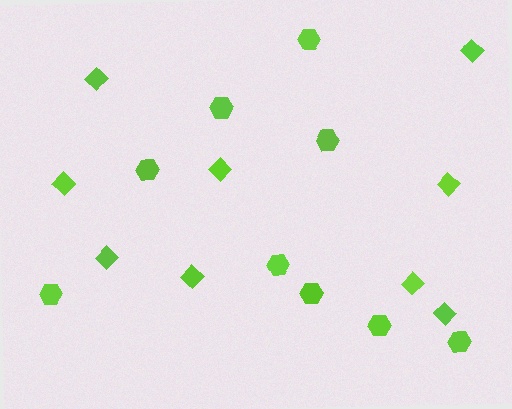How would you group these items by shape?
There are 2 groups: one group of diamonds (9) and one group of hexagons (9).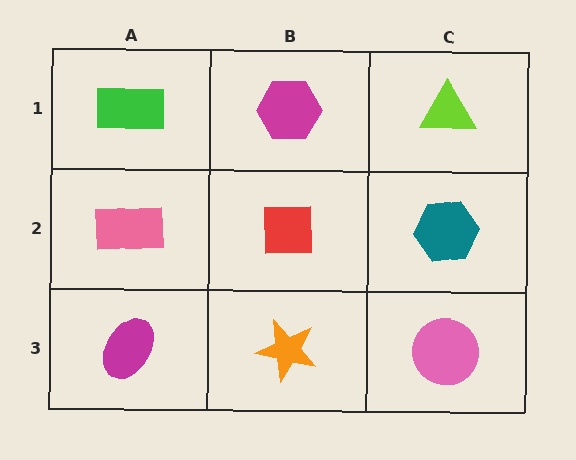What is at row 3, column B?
An orange star.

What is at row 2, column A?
A pink rectangle.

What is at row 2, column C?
A teal hexagon.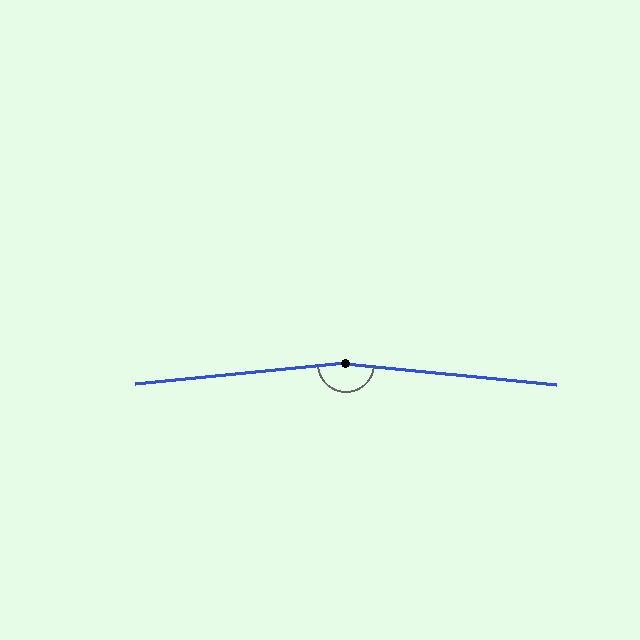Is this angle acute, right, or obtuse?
It is obtuse.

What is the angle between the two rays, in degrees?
Approximately 169 degrees.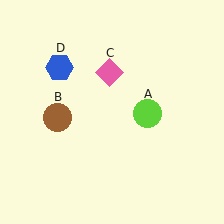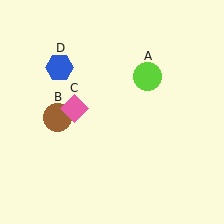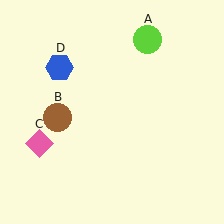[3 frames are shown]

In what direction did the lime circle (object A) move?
The lime circle (object A) moved up.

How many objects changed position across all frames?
2 objects changed position: lime circle (object A), pink diamond (object C).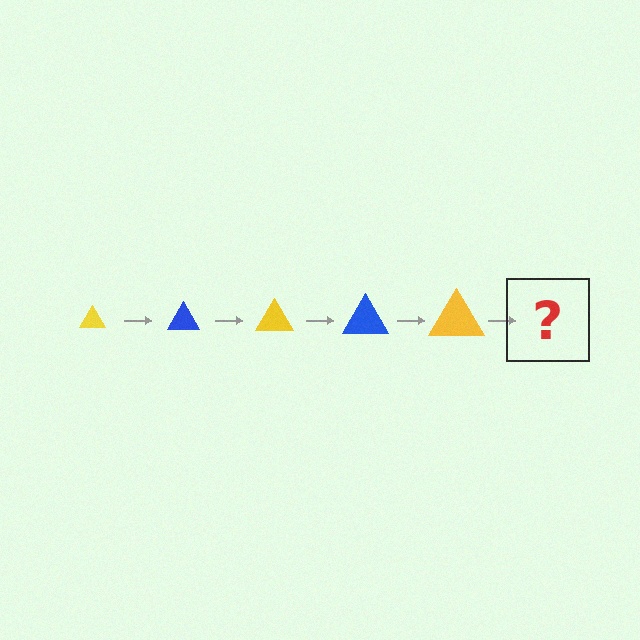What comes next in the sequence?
The next element should be a blue triangle, larger than the previous one.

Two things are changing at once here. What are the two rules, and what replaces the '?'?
The two rules are that the triangle grows larger each step and the color cycles through yellow and blue. The '?' should be a blue triangle, larger than the previous one.